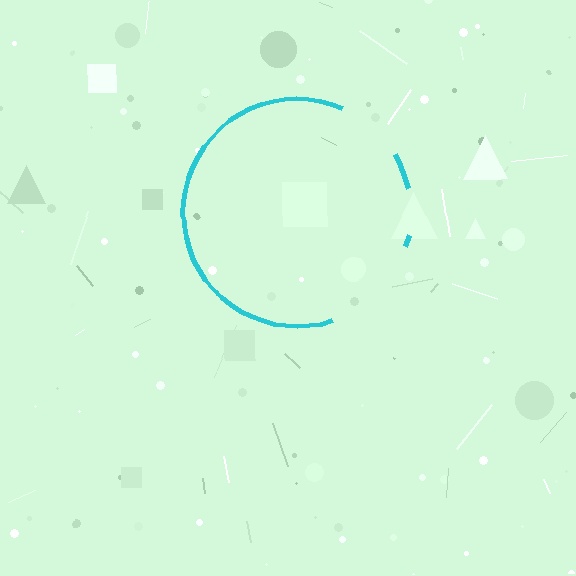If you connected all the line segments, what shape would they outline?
They would outline a circle.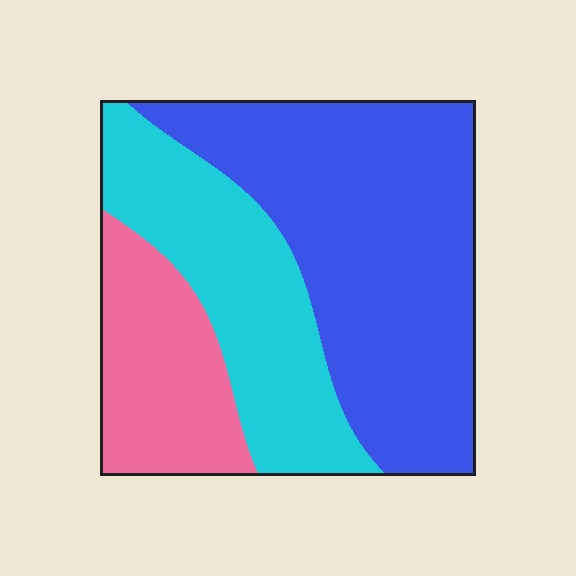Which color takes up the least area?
Pink, at roughly 20%.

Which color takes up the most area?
Blue, at roughly 50%.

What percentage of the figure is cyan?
Cyan covers roughly 30% of the figure.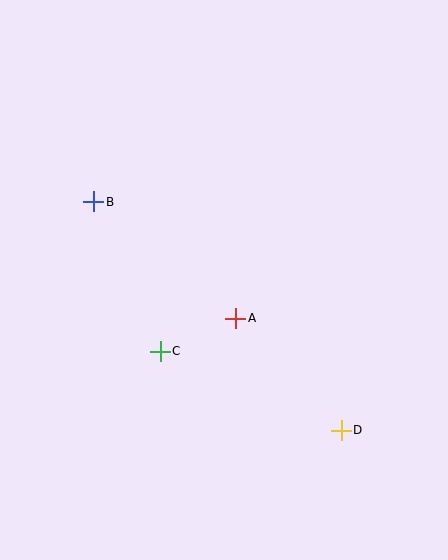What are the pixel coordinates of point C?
Point C is at (160, 351).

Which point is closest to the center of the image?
Point A at (236, 318) is closest to the center.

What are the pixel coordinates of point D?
Point D is at (341, 430).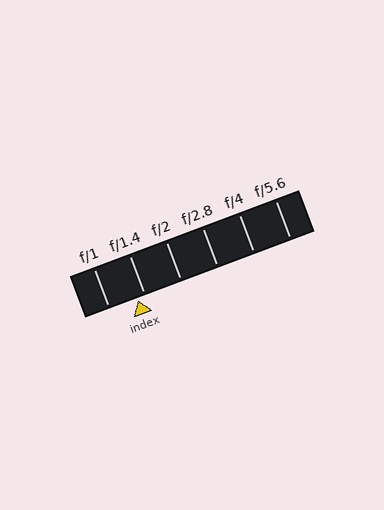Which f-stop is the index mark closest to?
The index mark is closest to f/1.4.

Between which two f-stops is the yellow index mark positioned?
The index mark is between f/1 and f/1.4.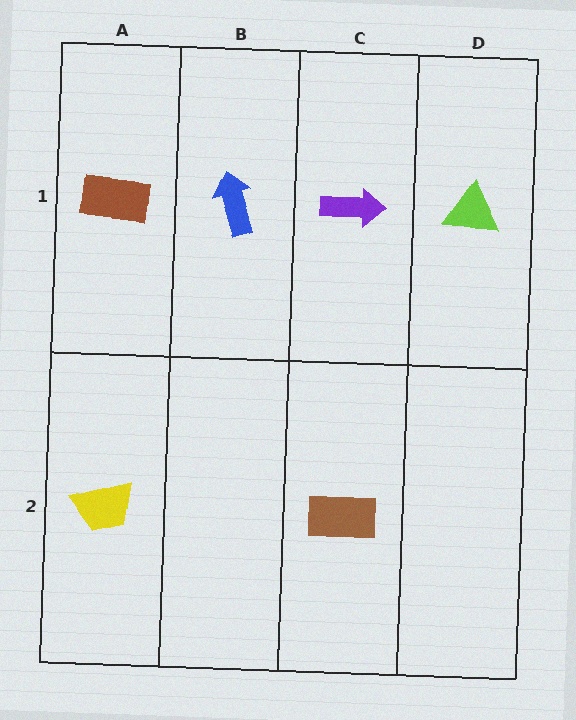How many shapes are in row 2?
2 shapes.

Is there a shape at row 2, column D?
No, that cell is empty.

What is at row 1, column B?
A blue arrow.